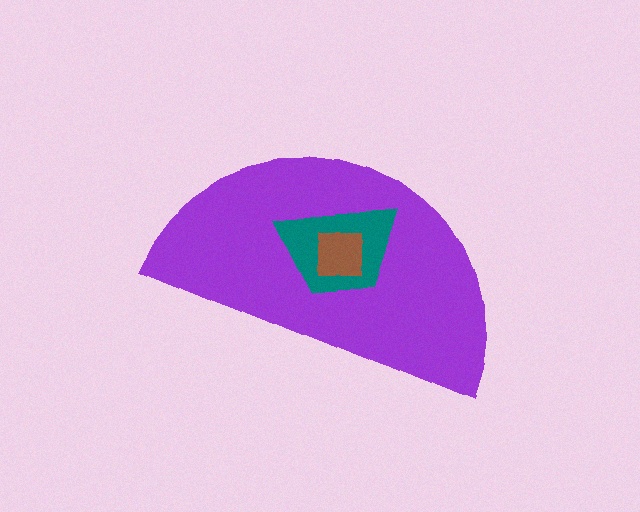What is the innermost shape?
The brown square.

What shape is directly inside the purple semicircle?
The teal trapezoid.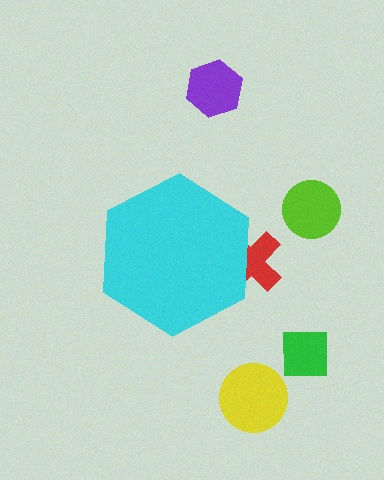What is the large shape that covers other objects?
A cyan hexagon.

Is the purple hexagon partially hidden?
No, the purple hexagon is fully visible.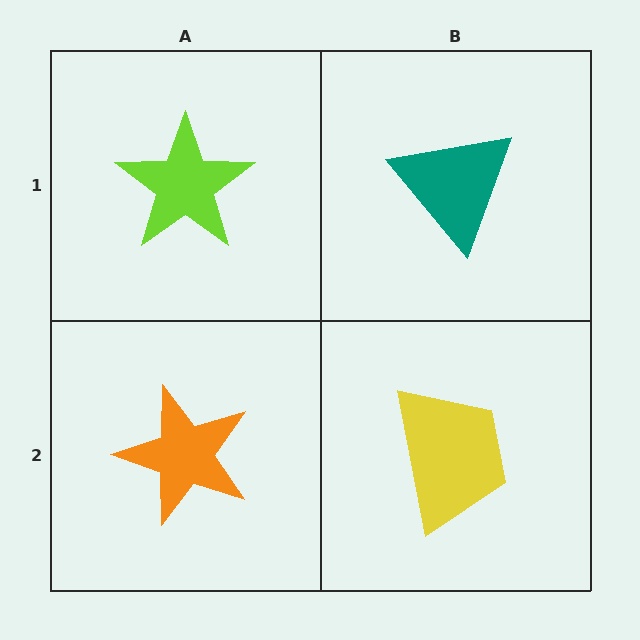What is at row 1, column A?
A lime star.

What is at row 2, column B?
A yellow trapezoid.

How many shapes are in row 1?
2 shapes.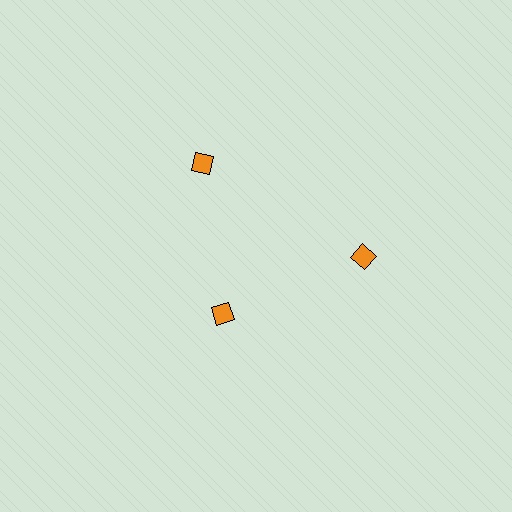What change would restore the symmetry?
The symmetry would be restored by moving it outward, back onto the ring so that all 3 diamonds sit at equal angles and equal distance from the center.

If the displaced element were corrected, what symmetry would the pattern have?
It would have 3-fold rotational symmetry — the pattern would map onto itself every 120 degrees.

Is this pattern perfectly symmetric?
No. The 3 orange diamonds are arranged in a ring, but one element near the 7 o'clock position is pulled inward toward the center, breaking the 3-fold rotational symmetry.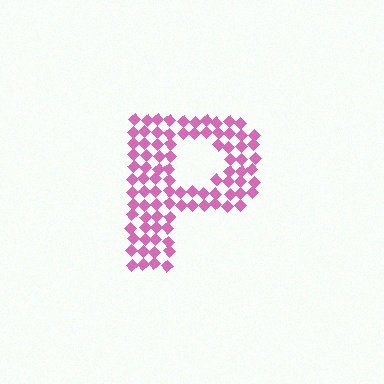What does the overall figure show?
The overall figure shows the letter P.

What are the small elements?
The small elements are diamonds.